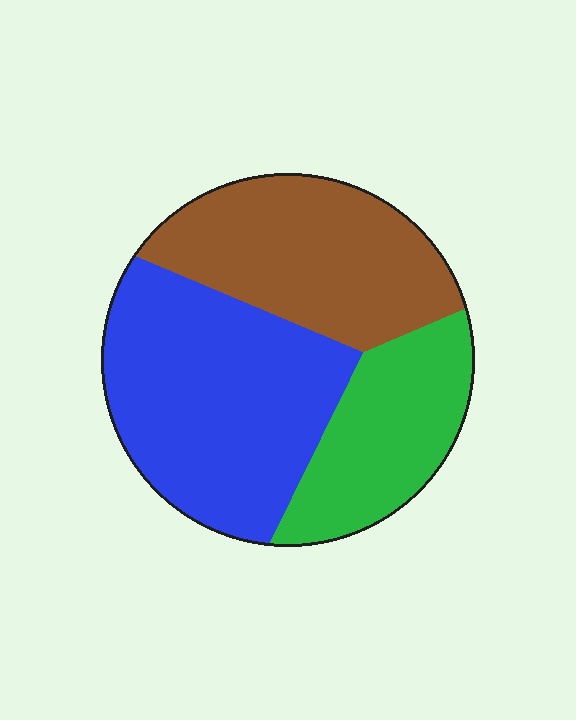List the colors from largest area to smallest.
From largest to smallest: blue, brown, green.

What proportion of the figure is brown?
Brown takes up about one third (1/3) of the figure.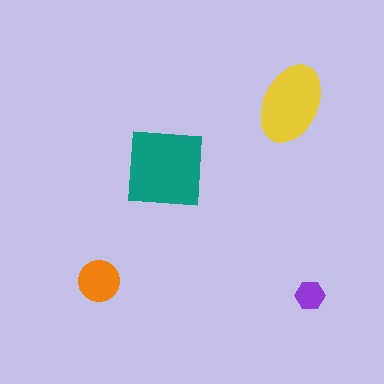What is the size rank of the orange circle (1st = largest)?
3rd.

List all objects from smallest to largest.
The purple hexagon, the orange circle, the yellow ellipse, the teal square.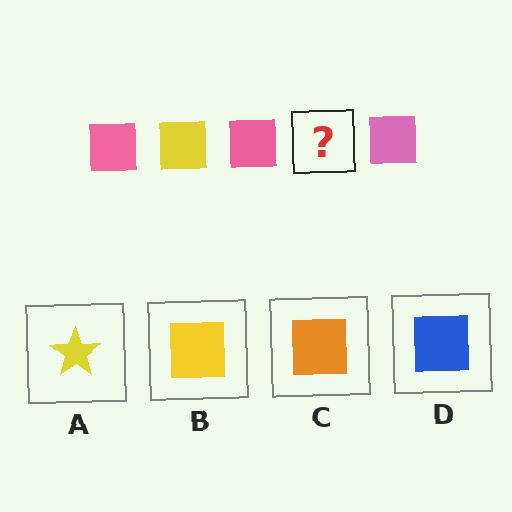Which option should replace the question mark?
Option B.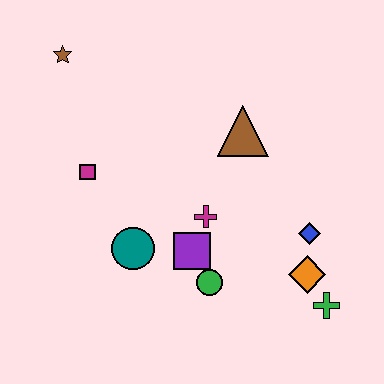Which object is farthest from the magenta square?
The green cross is farthest from the magenta square.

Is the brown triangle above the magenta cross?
Yes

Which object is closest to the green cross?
The orange diamond is closest to the green cross.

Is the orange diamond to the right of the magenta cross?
Yes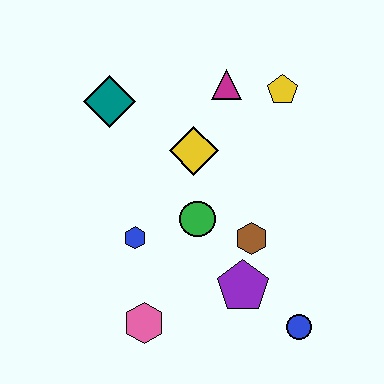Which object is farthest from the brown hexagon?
The teal diamond is farthest from the brown hexagon.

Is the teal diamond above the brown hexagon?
Yes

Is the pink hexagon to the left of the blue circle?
Yes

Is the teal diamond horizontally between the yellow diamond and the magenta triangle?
No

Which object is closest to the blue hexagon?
The green circle is closest to the blue hexagon.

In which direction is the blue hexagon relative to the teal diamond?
The blue hexagon is below the teal diamond.